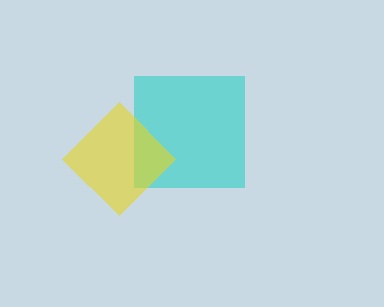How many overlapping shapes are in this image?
There are 2 overlapping shapes in the image.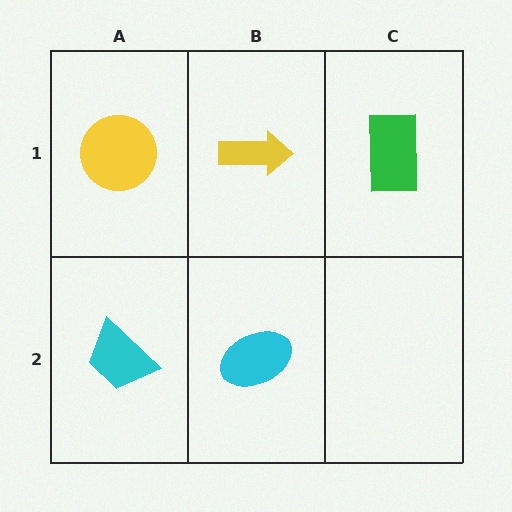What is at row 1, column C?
A green rectangle.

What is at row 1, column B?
A yellow arrow.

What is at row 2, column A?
A cyan trapezoid.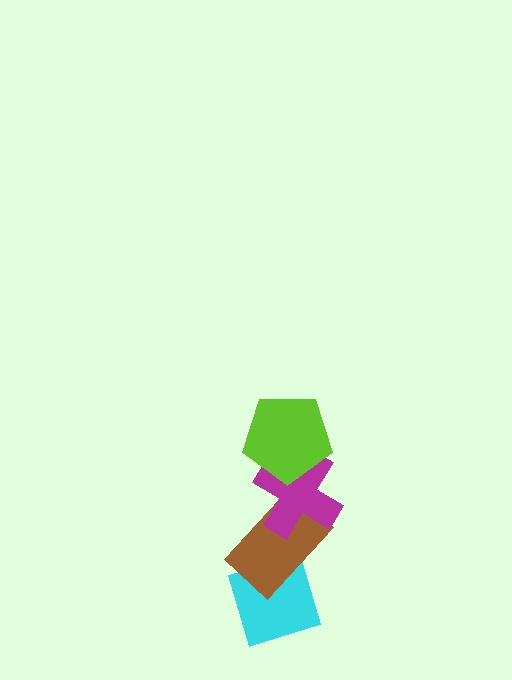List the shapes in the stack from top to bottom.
From top to bottom: the lime pentagon, the magenta cross, the brown rectangle, the cyan diamond.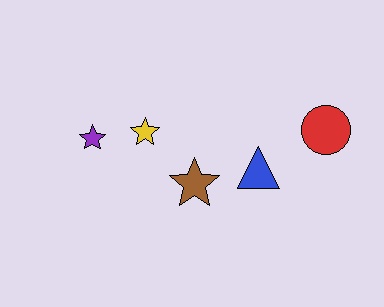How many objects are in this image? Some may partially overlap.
There are 5 objects.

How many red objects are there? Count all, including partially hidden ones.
There is 1 red object.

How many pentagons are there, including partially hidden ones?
There are no pentagons.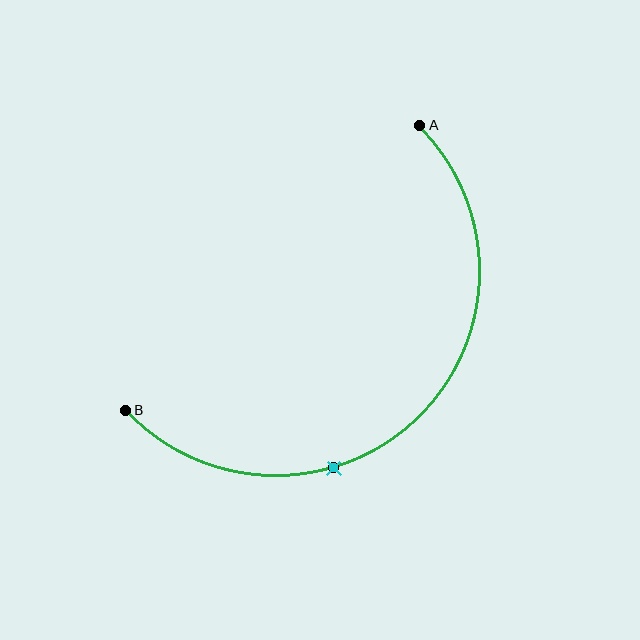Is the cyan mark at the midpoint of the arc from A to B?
No. The cyan mark lies on the arc but is closer to endpoint B. The arc midpoint would be at the point on the curve equidistant along the arc from both A and B.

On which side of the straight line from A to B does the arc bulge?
The arc bulges below and to the right of the straight line connecting A and B.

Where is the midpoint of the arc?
The arc midpoint is the point on the curve farthest from the straight line joining A and B. It sits below and to the right of that line.